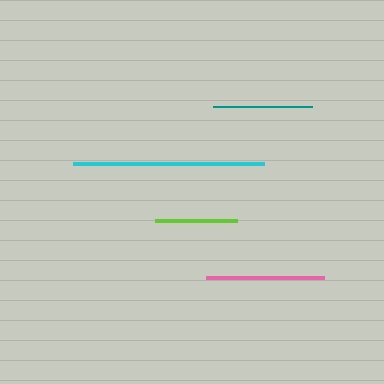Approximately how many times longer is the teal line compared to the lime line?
The teal line is approximately 1.2 times the length of the lime line.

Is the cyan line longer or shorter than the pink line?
The cyan line is longer than the pink line.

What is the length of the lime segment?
The lime segment is approximately 82 pixels long.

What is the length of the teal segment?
The teal segment is approximately 100 pixels long.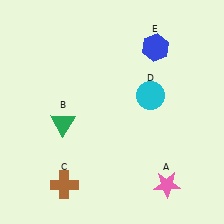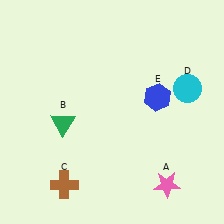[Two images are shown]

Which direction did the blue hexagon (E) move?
The blue hexagon (E) moved down.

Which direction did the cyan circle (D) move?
The cyan circle (D) moved right.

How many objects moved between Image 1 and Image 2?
2 objects moved between the two images.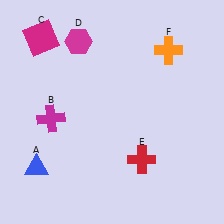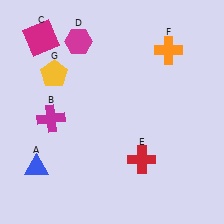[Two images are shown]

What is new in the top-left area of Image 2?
A yellow pentagon (G) was added in the top-left area of Image 2.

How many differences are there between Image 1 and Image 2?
There is 1 difference between the two images.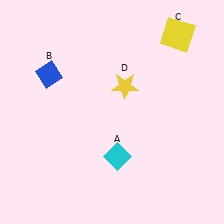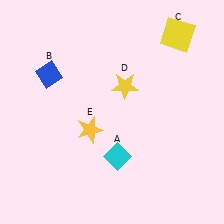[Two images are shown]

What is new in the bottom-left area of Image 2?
A yellow star (E) was added in the bottom-left area of Image 2.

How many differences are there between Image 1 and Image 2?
There is 1 difference between the two images.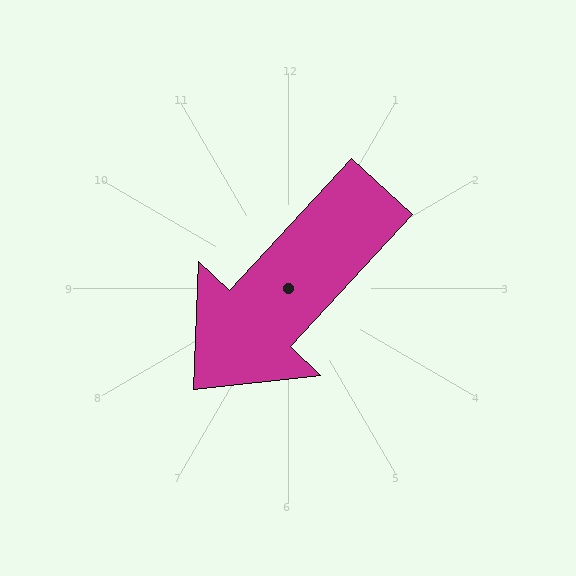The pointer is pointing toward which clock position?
Roughly 7 o'clock.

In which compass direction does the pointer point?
Southwest.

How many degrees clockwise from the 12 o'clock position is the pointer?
Approximately 223 degrees.